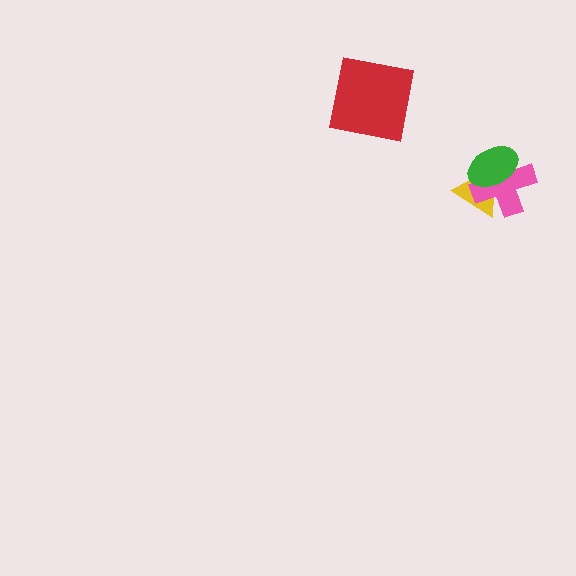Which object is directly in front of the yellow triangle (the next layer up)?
The pink cross is directly in front of the yellow triangle.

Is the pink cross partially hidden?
Yes, it is partially covered by another shape.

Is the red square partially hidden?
No, no other shape covers it.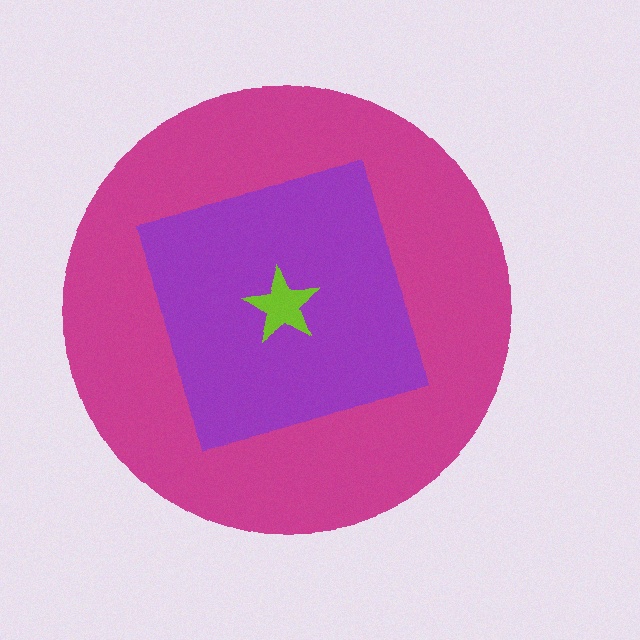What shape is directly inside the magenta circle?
The purple square.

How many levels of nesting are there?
3.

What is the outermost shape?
The magenta circle.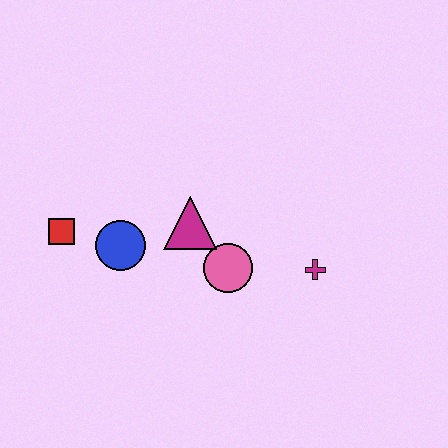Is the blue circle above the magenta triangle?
No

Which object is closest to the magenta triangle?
The pink circle is closest to the magenta triangle.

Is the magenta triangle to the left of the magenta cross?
Yes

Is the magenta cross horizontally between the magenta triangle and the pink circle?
No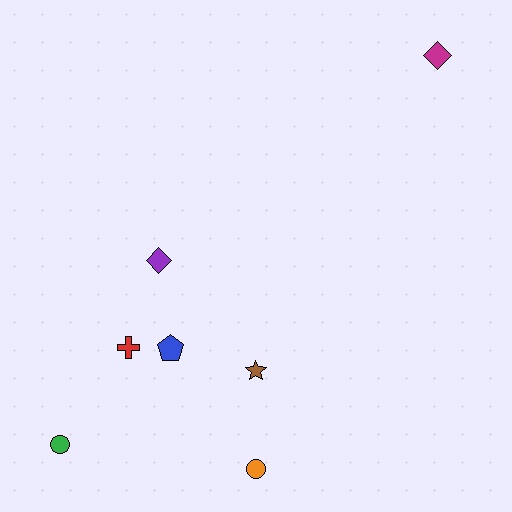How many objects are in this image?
There are 7 objects.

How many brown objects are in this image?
There is 1 brown object.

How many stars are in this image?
There is 1 star.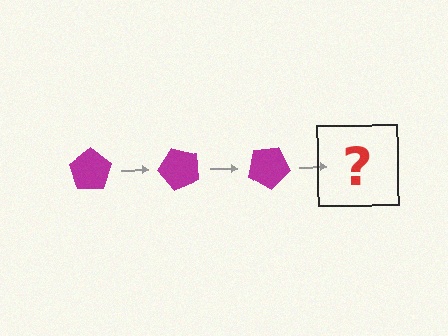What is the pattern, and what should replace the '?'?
The pattern is that the pentagon rotates 50 degrees each step. The '?' should be a magenta pentagon rotated 150 degrees.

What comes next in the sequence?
The next element should be a magenta pentagon rotated 150 degrees.